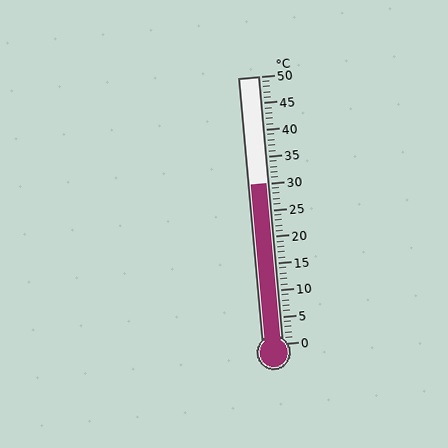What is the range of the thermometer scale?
The thermometer scale ranges from 0°C to 50°C.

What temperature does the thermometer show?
The thermometer shows approximately 30°C.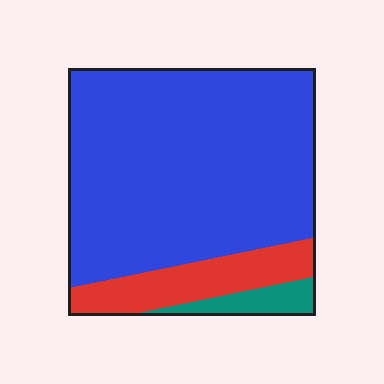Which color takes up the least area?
Teal, at roughly 5%.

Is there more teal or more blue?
Blue.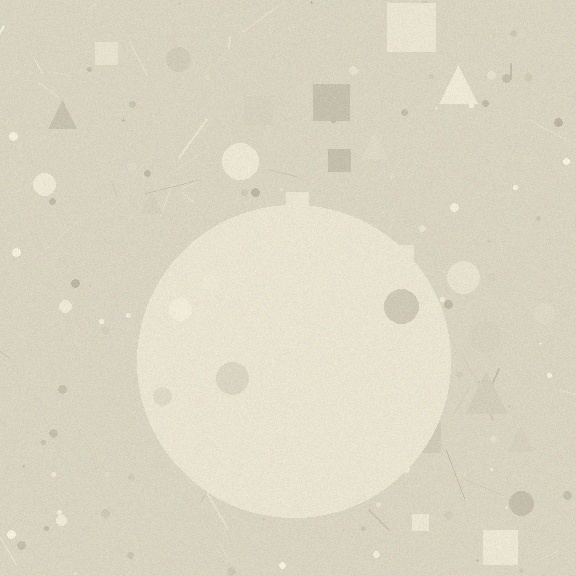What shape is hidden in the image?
A circle is hidden in the image.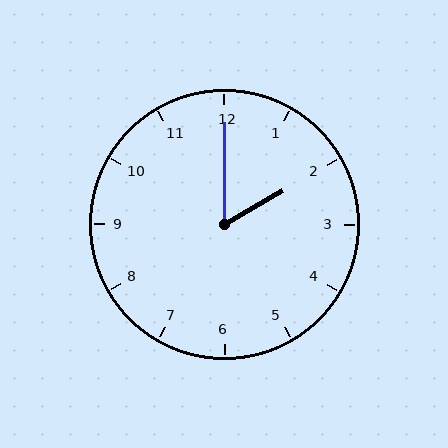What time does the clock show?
2:00.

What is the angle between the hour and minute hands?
Approximately 60 degrees.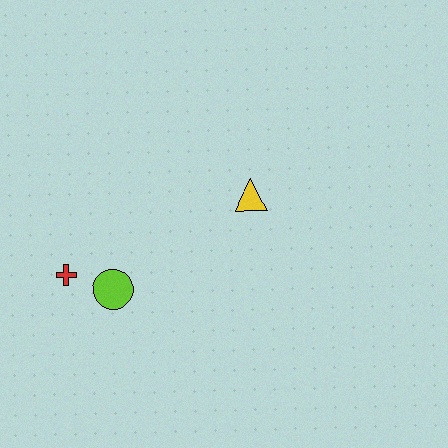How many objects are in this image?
There are 3 objects.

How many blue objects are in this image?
There are no blue objects.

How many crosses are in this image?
There is 1 cross.